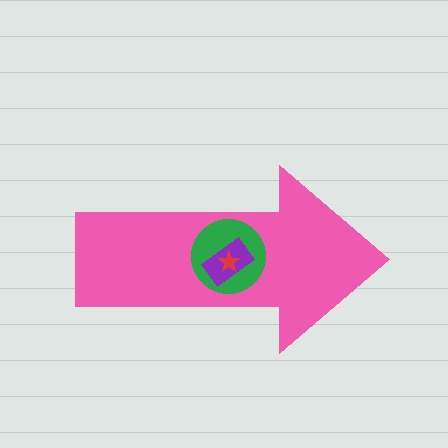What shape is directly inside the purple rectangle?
The red star.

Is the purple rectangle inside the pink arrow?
Yes.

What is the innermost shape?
The red star.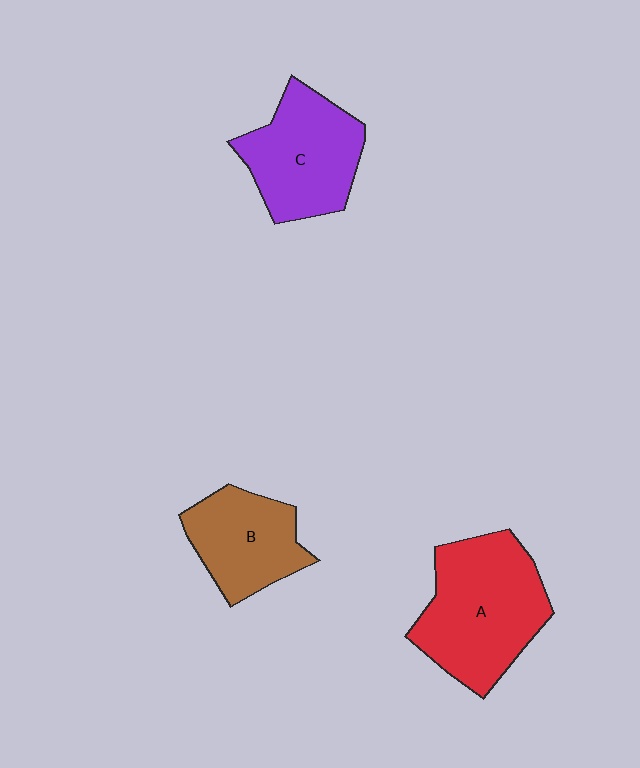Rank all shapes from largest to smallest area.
From largest to smallest: A (red), C (purple), B (brown).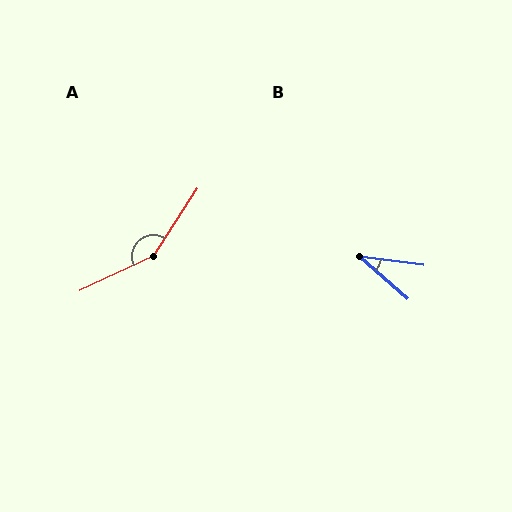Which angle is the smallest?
B, at approximately 33 degrees.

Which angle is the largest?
A, at approximately 148 degrees.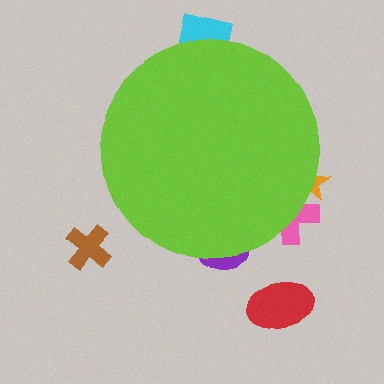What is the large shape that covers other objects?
A lime circle.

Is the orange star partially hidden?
Yes, the orange star is partially hidden behind the lime circle.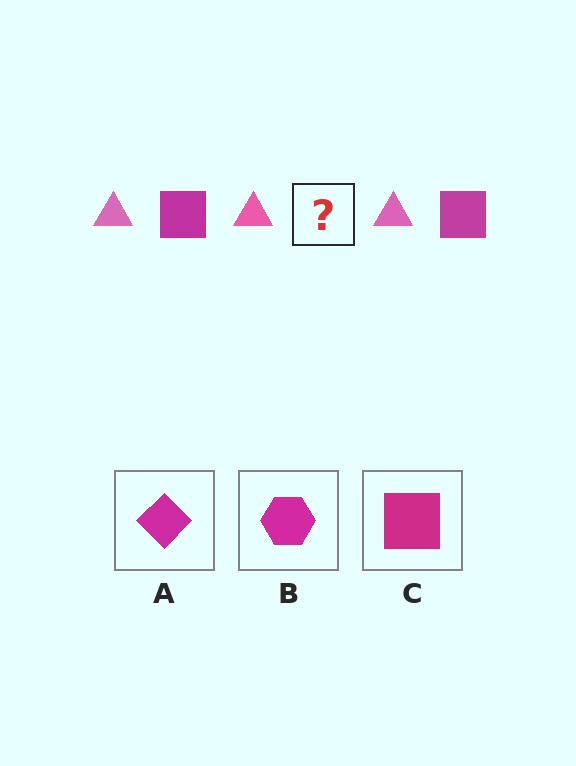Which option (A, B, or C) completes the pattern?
C.